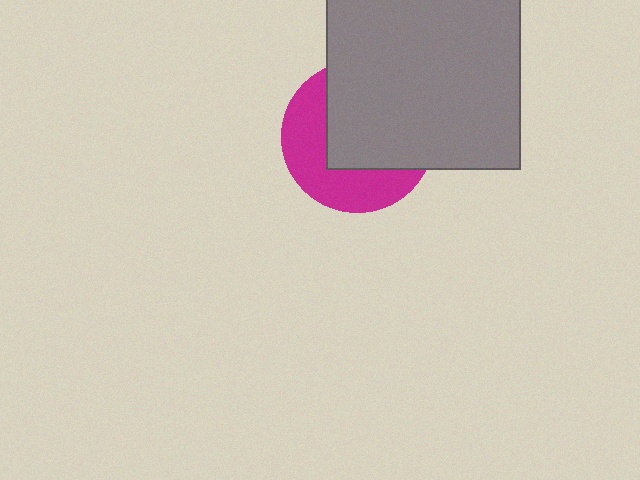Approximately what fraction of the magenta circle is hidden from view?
Roughly 57% of the magenta circle is hidden behind the gray square.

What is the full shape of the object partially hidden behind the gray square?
The partially hidden object is a magenta circle.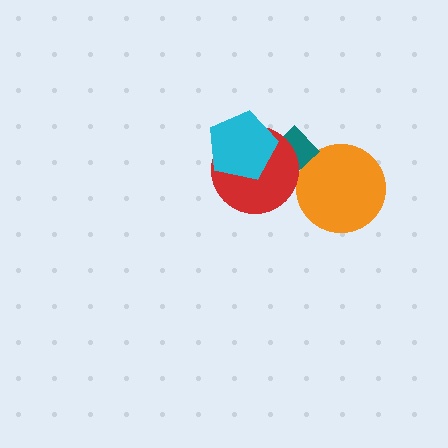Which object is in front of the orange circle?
The teal diamond is in front of the orange circle.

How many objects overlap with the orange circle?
1 object overlaps with the orange circle.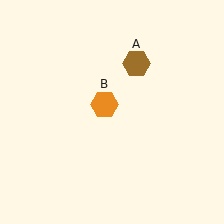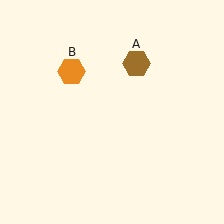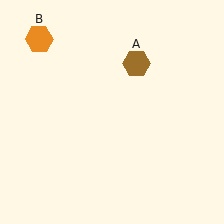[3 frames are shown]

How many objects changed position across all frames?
1 object changed position: orange hexagon (object B).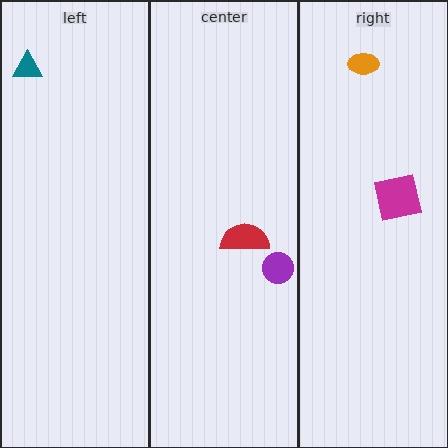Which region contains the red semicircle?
The center region.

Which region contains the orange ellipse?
The right region.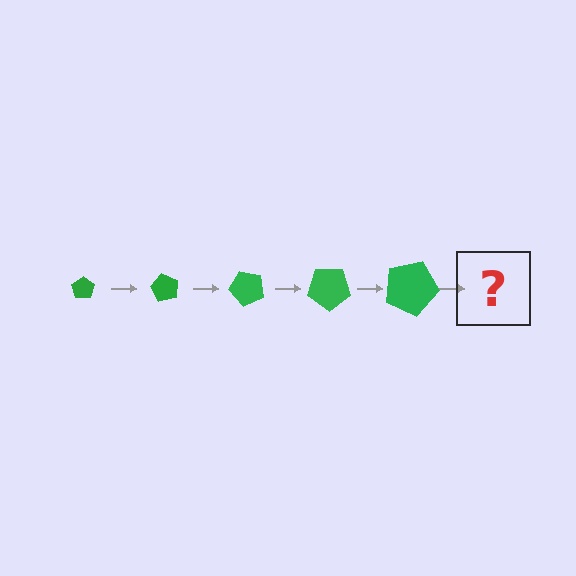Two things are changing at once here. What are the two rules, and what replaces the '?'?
The two rules are that the pentagon grows larger each step and it rotates 60 degrees each step. The '?' should be a pentagon, larger than the previous one and rotated 300 degrees from the start.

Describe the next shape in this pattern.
It should be a pentagon, larger than the previous one and rotated 300 degrees from the start.